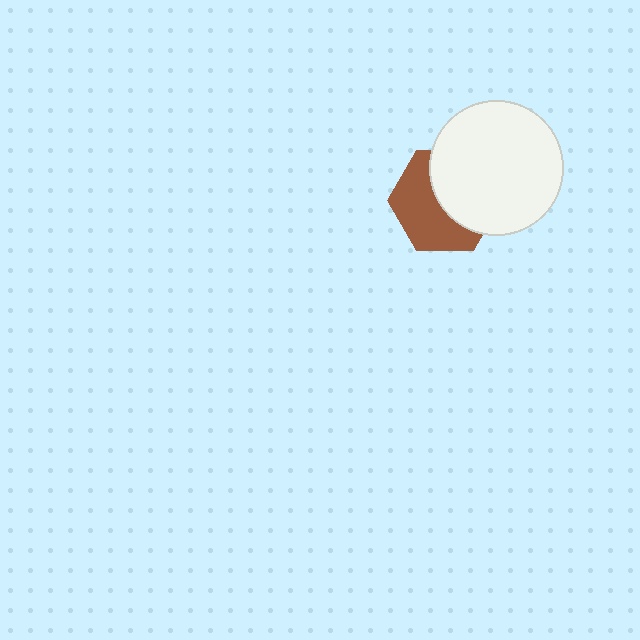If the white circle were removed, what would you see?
You would see the complete brown hexagon.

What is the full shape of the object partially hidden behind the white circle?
The partially hidden object is a brown hexagon.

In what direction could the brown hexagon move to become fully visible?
The brown hexagon could move toward the lower-left. That would shift it out from behind the white circle entirely.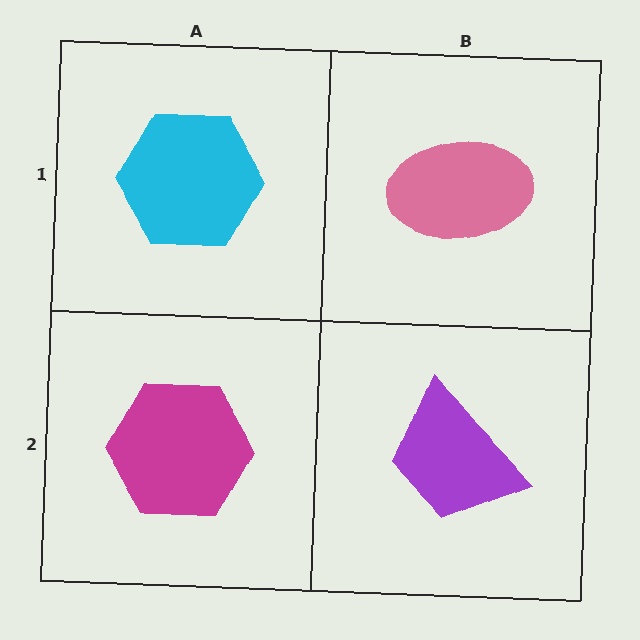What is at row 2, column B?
A purple trapezoid.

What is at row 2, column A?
A magenta hexagon.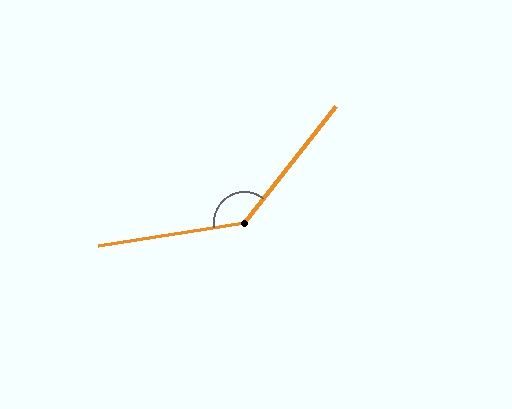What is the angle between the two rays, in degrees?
Approximately 137 degrees.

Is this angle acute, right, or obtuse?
It is obtuse.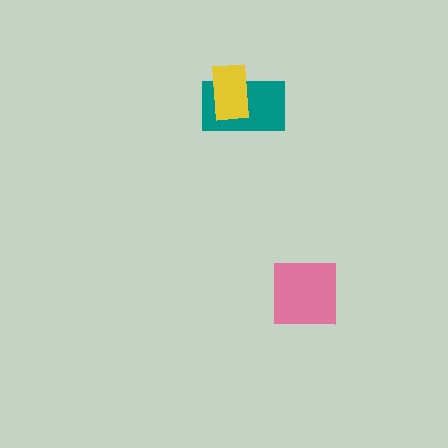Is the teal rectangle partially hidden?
Yes, it is partially covered by another shape.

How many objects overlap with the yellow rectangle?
1 object overlaps with the yellow rectangle.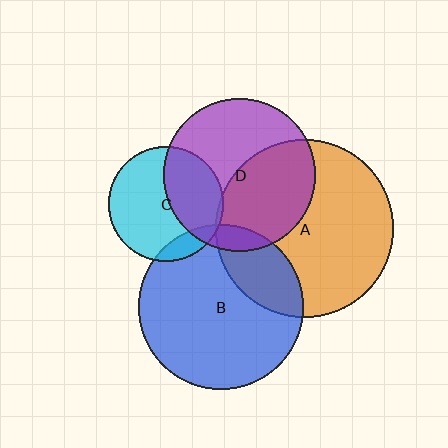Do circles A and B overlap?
Yes.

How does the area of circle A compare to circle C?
Approximately 2.4 times.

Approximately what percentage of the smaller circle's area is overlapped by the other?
Approximately 25%.